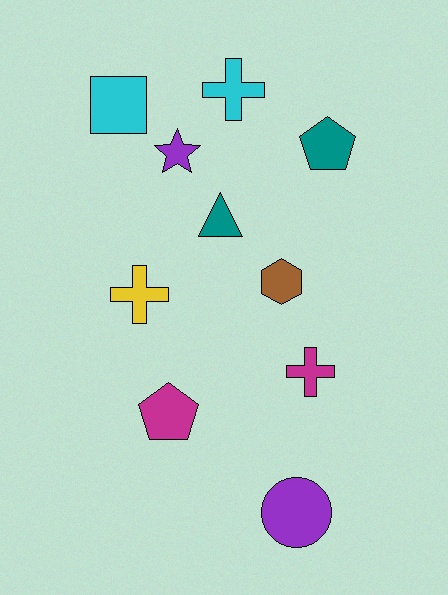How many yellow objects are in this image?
There is 1 yellow object.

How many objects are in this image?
There are 10 objects.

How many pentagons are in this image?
There are 2 pentagons.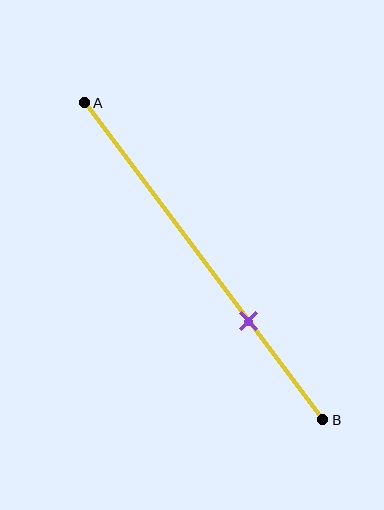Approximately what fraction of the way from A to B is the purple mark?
The purple mark is approximately 70% of the way from A to B.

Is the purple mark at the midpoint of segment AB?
No, the mark is at about 70% from A, not at the 50% midpoint.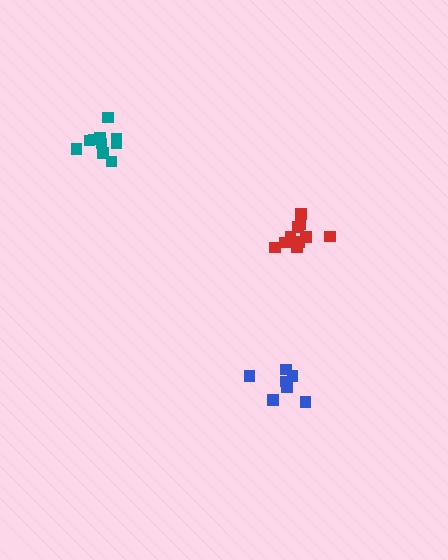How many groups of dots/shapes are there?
There are 3 groups.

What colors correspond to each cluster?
The clusters are colored: blue, red, teal.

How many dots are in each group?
Group 1: 7 dots, Group 2: 10 dots, Group 3: 10 dots (27 total).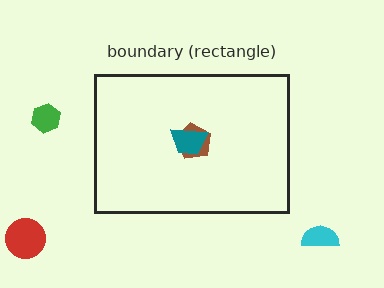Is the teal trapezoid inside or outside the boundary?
Inside.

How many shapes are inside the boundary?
2 inside, 3 outside.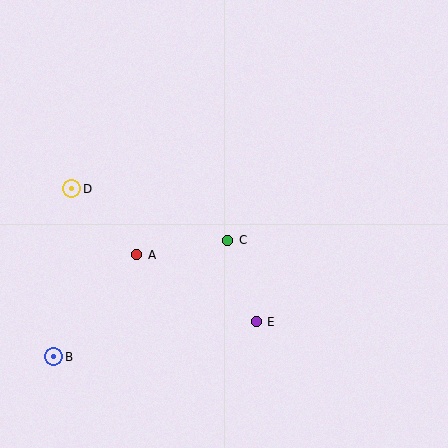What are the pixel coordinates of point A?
Point A is at (137, 255).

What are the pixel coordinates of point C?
Point C is at (227, 240).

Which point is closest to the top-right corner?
Point C is closest to the top-right corner.